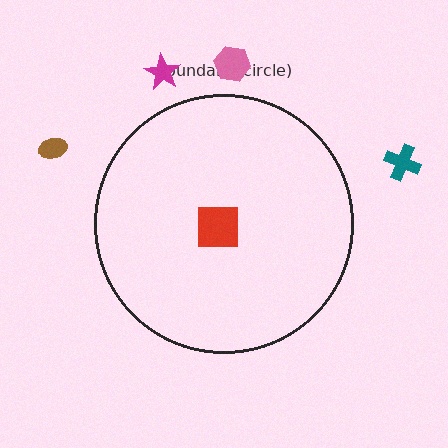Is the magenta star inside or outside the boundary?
Outside.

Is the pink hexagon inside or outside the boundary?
Outside.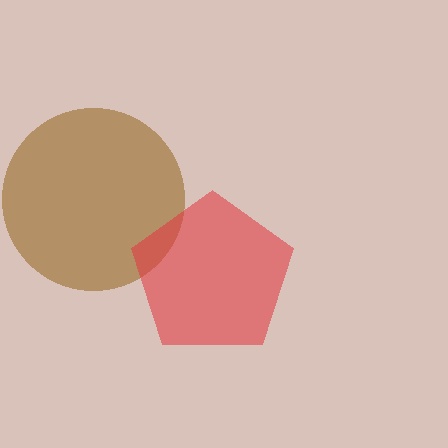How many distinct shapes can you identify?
There are 2 distinct shapes: a brown circle, a red pentagon.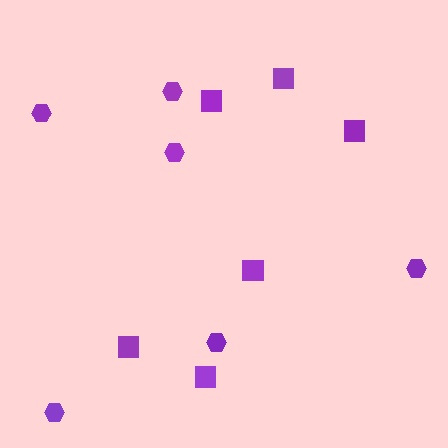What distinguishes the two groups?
There are 2 groups: one group of hexagons (6) and one group of squares (6).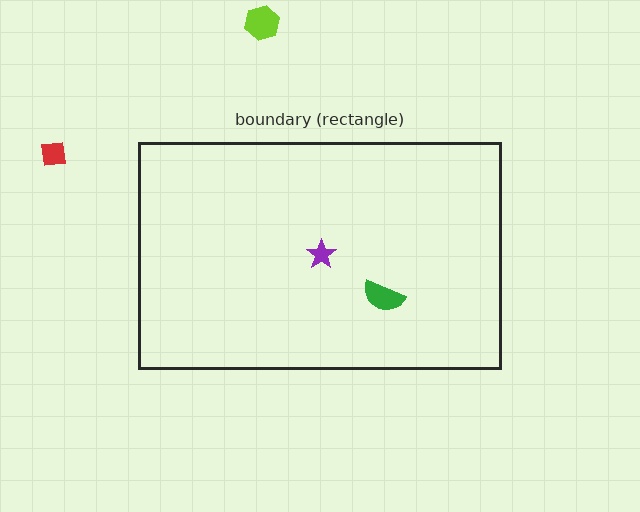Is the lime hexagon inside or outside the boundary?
Outside.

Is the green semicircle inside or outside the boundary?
Inside.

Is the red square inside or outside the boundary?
Outside.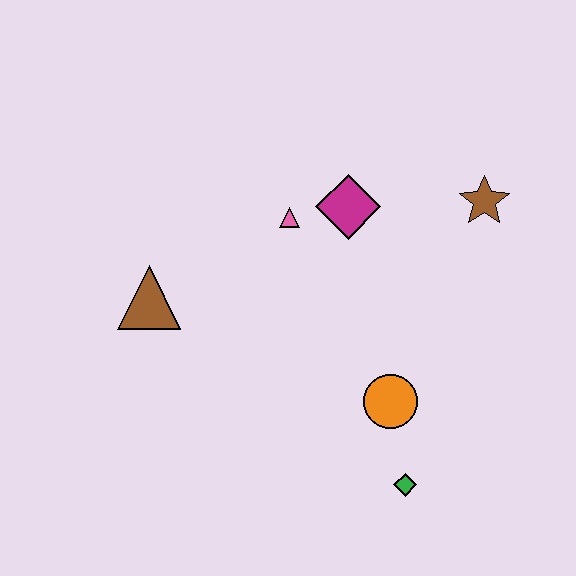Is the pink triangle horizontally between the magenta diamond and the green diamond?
No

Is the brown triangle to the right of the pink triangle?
No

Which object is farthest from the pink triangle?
The green diamond is farthest from the pink triangle.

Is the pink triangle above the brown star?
No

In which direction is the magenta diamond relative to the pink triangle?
The magenta diamond is to the right of the pink triangle.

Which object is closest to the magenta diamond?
The pink triangle is closest to the magenta diamond.